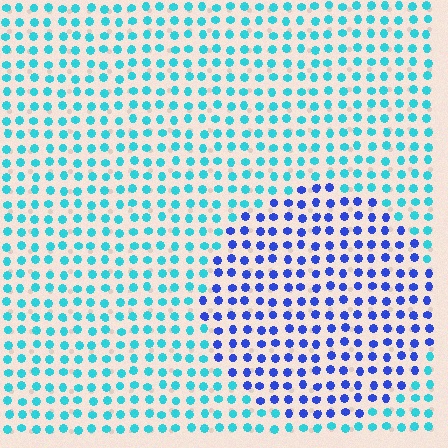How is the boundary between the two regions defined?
The boundary is defined purely by a slight shift in hue (about 49 degrees). Spacing, size, and orientation are identical on both sides.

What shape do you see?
I see a circle.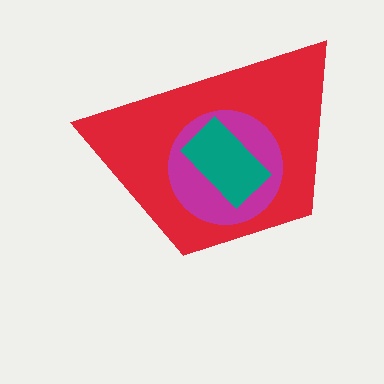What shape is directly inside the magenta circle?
The teal rectangle.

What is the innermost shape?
The teal rectangle.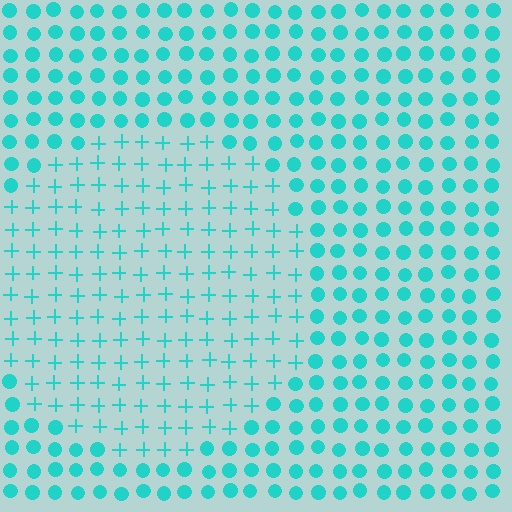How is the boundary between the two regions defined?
The boundary is defined by a change in element shape: plus signs inside vs. circles outside. All elements share the same color and spacing.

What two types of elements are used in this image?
The image uses plus signs inside the circle region and circles outside it.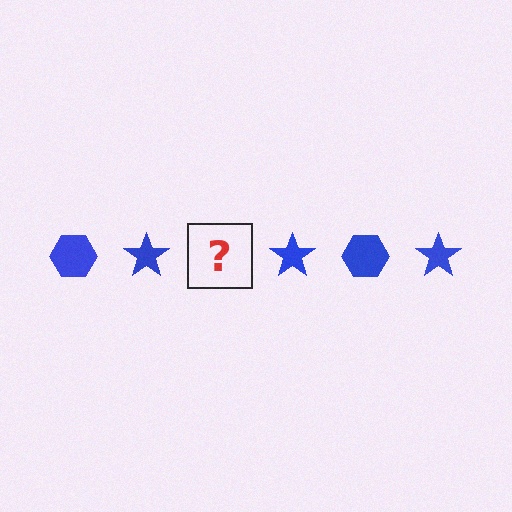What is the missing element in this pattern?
The missing element is a blue hexagon.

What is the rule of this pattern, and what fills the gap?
The rule is that the pattern cycles through hexagon, star shapes in blue. The gap should be filled with a blue hexagon.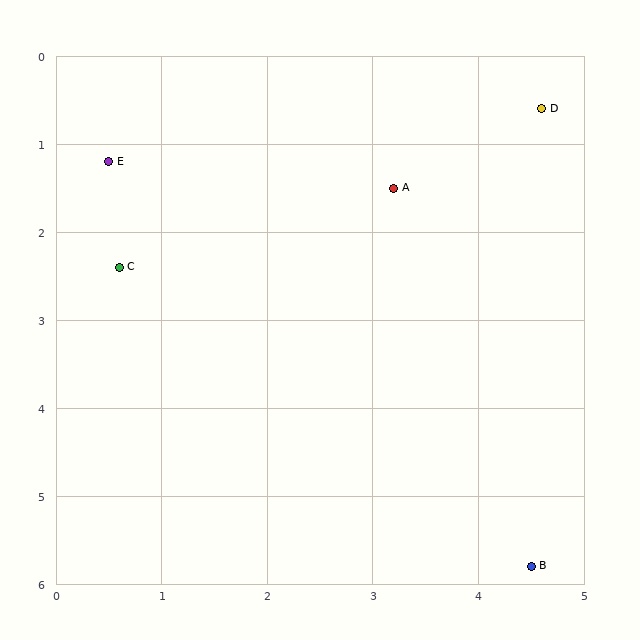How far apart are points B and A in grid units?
Points B and A are about 4.5 grid units apart.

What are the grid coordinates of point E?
Point E is at approximately (0.5, 1.2).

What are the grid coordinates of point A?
Point A is at approximately (3.2, 1.5).